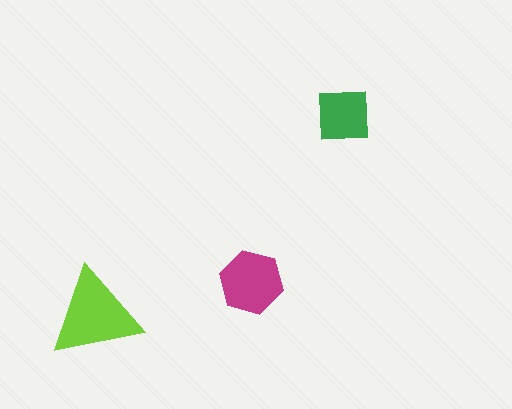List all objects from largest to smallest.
The lime triangle, the magenta hexagon, the green square.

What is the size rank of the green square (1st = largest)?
3rd.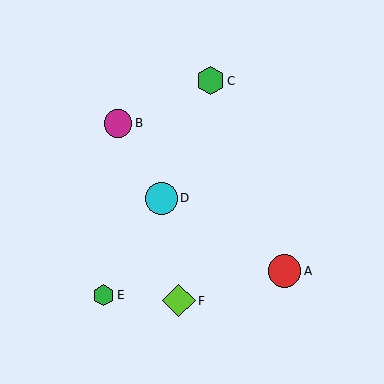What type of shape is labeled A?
Shape A is a red circle.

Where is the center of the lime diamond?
The center of the lime diamond is at (179, 301).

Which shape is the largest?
The red circle (labeled A) is the largest.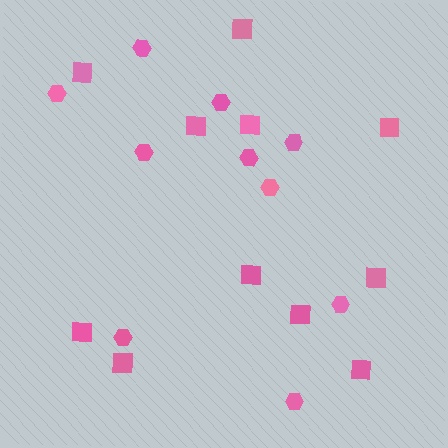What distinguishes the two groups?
There are 2 groups: one group of hexagons (10) and one group of squares (11).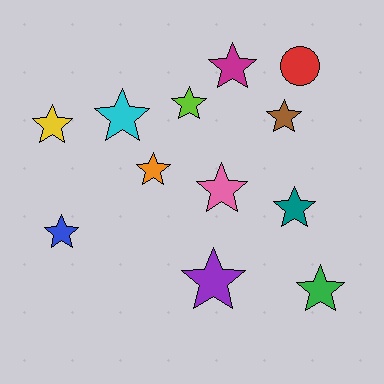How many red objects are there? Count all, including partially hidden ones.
There is 1 red object.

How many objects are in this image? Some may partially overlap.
There are 12 objects.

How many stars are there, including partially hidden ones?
There are 11 stars.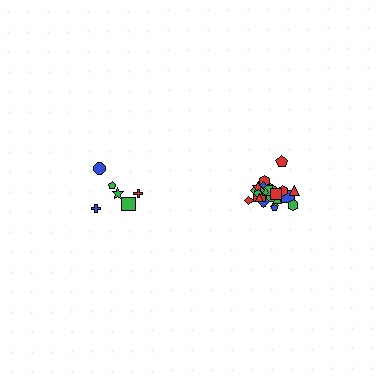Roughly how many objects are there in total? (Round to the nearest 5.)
Roughly 30 objects in total.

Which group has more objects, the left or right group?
The right group.